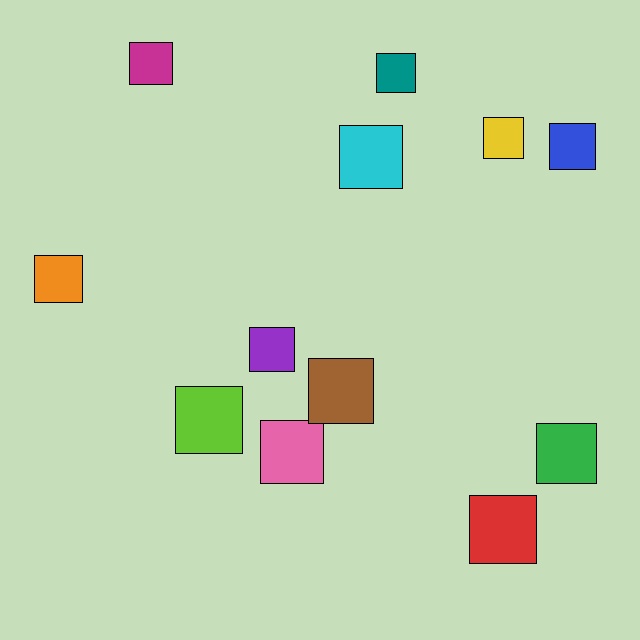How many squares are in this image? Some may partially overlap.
There are 12 squares.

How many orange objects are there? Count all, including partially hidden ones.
There is 1 orange object.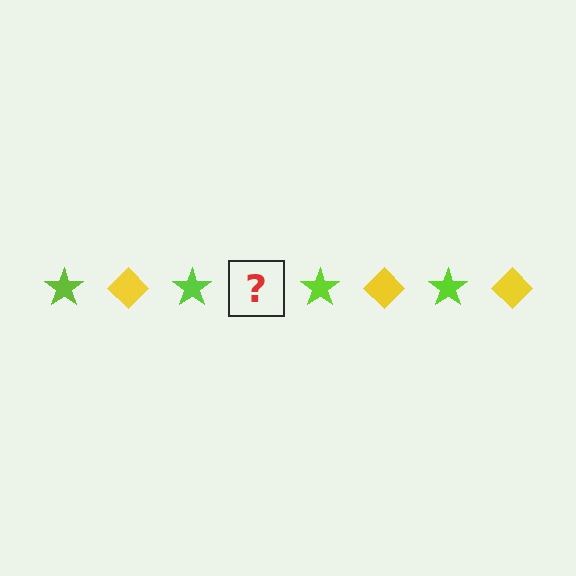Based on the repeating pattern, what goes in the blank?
The blank should be a yellow diamond.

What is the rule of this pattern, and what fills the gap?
The rule is that the pattern alternates between lime star and yellow diamond. The gap should be filled with a yellow diamond.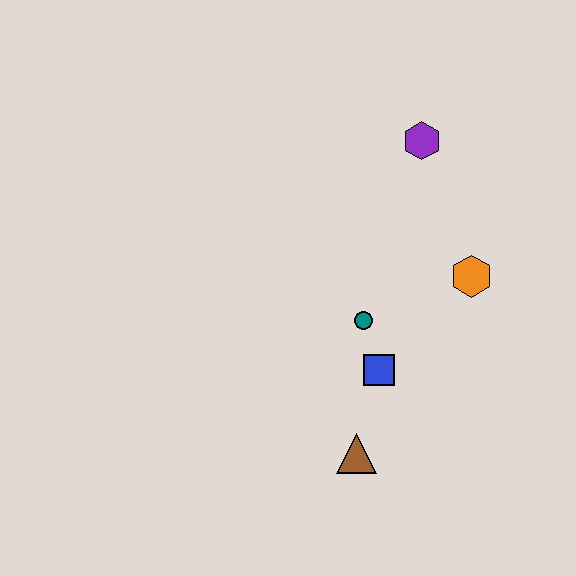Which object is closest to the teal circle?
The blue square is closest to the teal circle.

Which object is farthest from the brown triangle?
The purple hexagon is farthest from the brown triangle.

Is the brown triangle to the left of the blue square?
Yes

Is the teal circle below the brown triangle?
No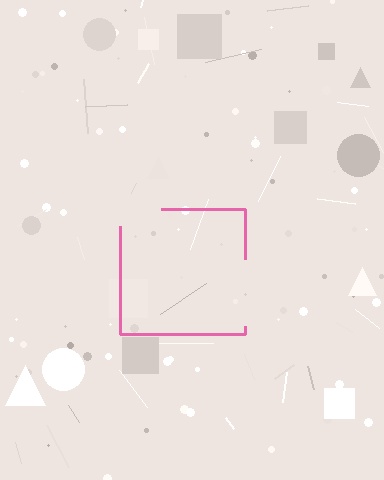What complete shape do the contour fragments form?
The contour fragments form a square.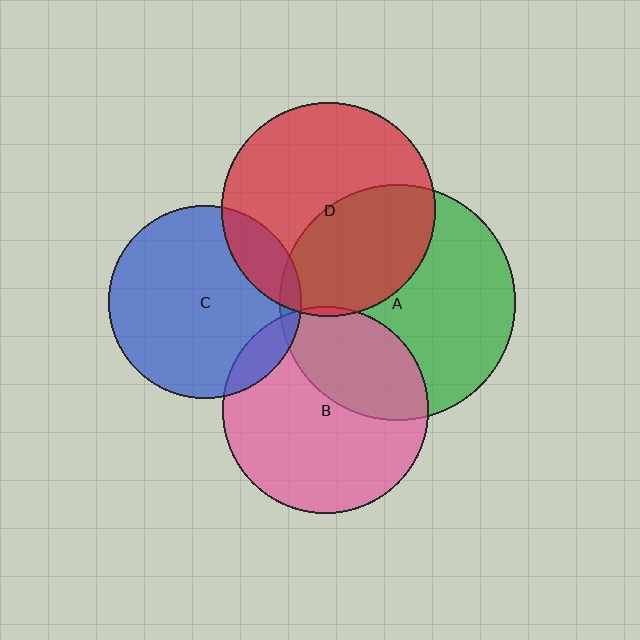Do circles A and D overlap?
Yes.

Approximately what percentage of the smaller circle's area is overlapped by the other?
Approximately 40%.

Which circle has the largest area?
Circle A (green).